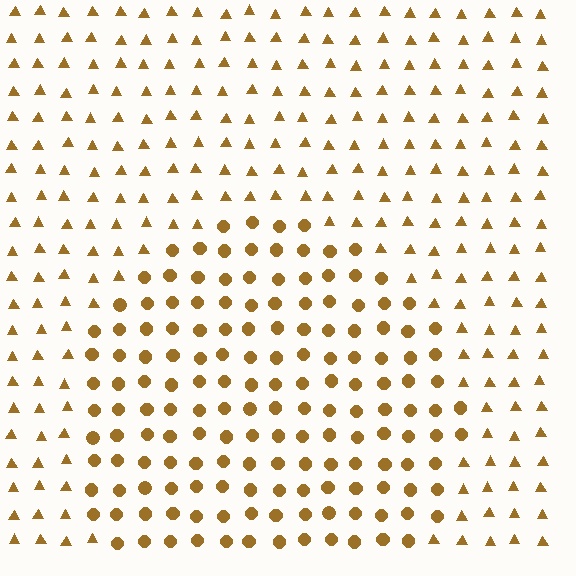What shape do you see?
I see a circle.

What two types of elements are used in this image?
The image uses circles inside the circle region and triangles outside it.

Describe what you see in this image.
The image is filled with small brown elements arranged in a uniform grid. A circle-shaped region contains circles, while the surrounding area contains triangles. The boundary is defined purely by the change in element shape.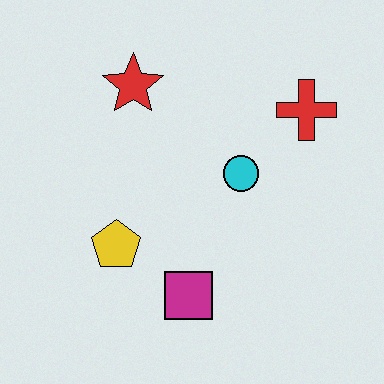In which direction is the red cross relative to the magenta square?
The red cross is above the magenta square.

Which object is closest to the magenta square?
The yellow pentagon is closest to the magenta square.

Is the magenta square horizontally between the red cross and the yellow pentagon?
Yes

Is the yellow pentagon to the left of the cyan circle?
Yes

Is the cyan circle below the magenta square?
No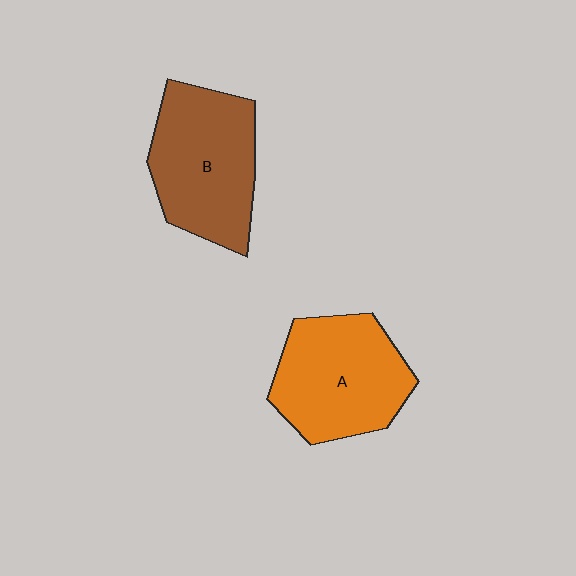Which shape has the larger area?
Shape B (brown).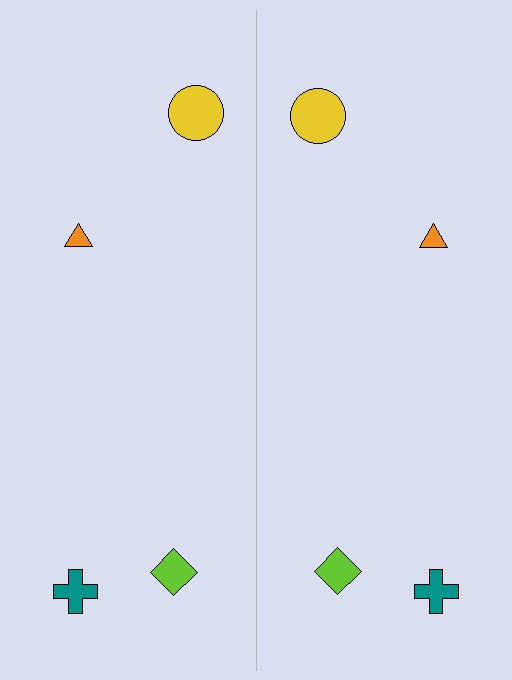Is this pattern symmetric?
Yes, this pattern has bilateral (reflection) symmetry.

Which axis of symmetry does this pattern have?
The pattern has a vertical axis of symmetry running through the center of the image.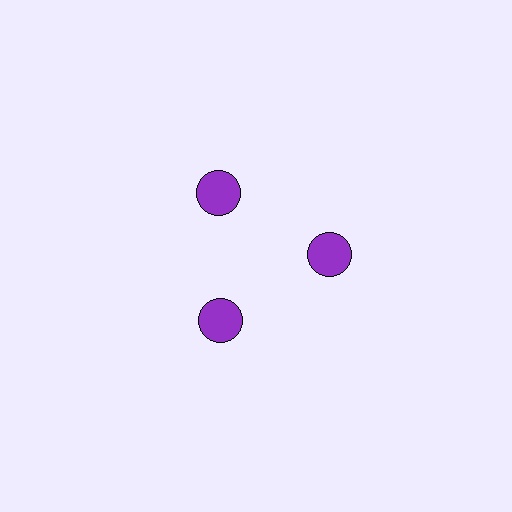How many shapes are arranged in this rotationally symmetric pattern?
There are 3 shapes, arranged in 3 groups of 1.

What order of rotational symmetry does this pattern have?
This pattern has 3-fold rotational symmetry.